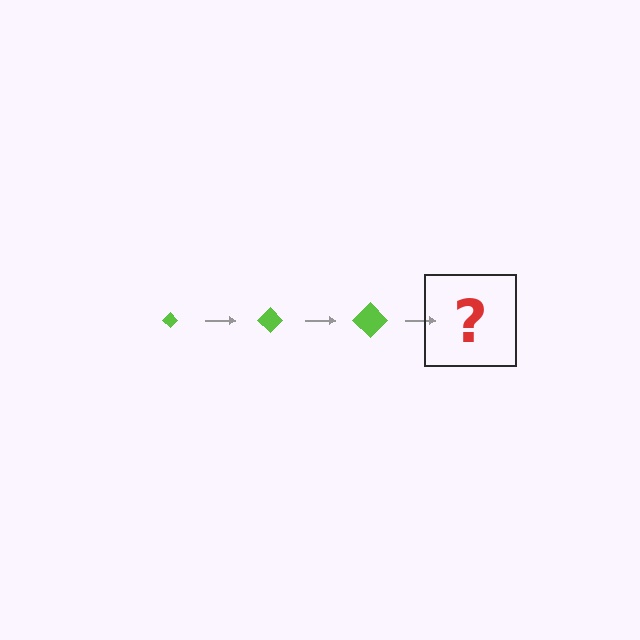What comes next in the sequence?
The next element should be a lime diamond, larger than the previous one.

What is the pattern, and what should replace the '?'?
The pattern is that the diamond gets progressively larger each step. The '?' should be a lime diamond, larger than the previous one.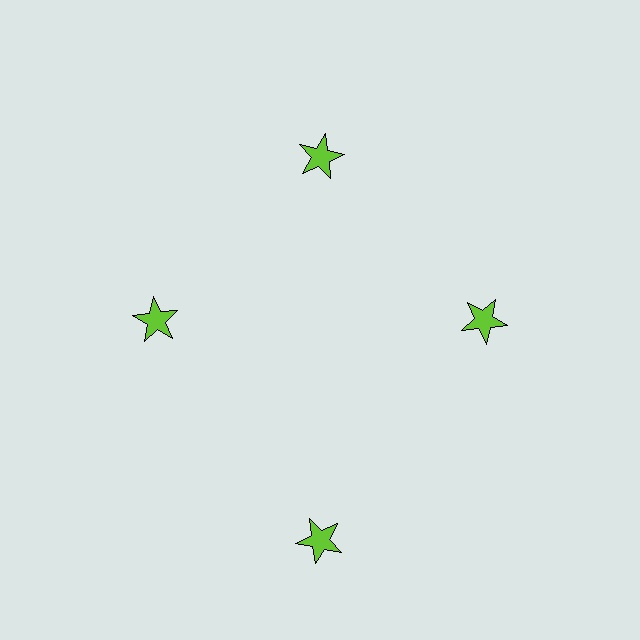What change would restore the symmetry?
The symmetry would be restored by moving it inward, back onto the ring so that all 4 stars sit at equal angles and equal distance from the center.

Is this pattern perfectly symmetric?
No. The 4 lime stars are arranged in a ring, but one element near the 6 o'clock position is pushed outward from the center, breaking the 4-fold rotational symmetry.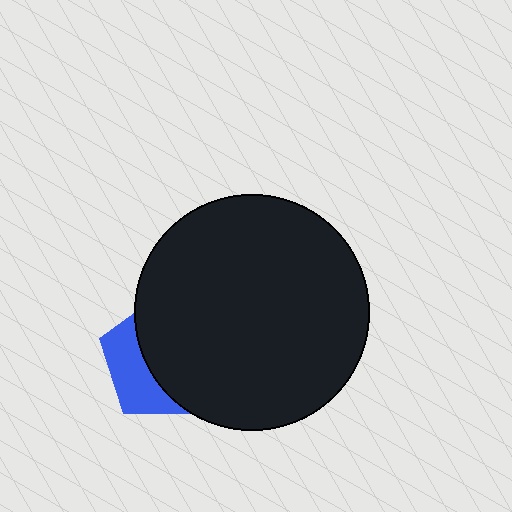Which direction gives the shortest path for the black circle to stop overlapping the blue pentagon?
Moving right gives the shortest separation.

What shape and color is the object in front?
The object in front is a black circle.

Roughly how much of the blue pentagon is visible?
A small part of it is visible (roughly 36%).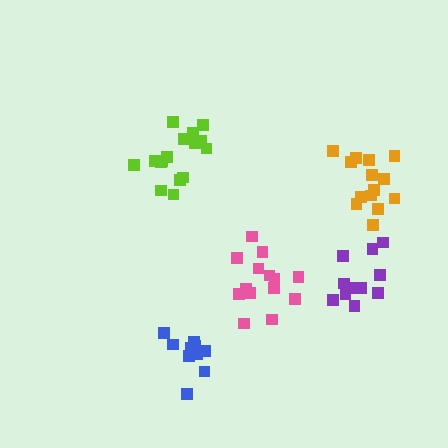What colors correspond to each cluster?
The clusters are colored: pink, orange, lime, blue, purple.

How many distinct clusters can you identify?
There are 5 distinct clusters.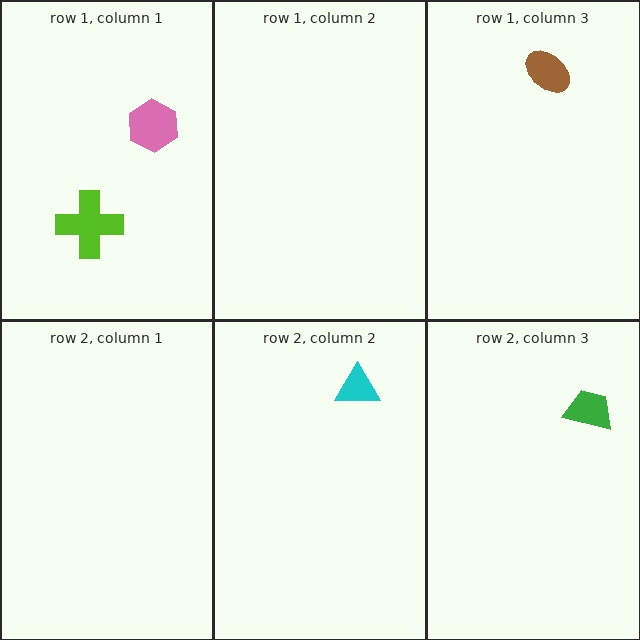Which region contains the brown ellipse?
The row 1, column 3 region.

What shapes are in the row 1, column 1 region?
The pink hexagon, the lime cross.